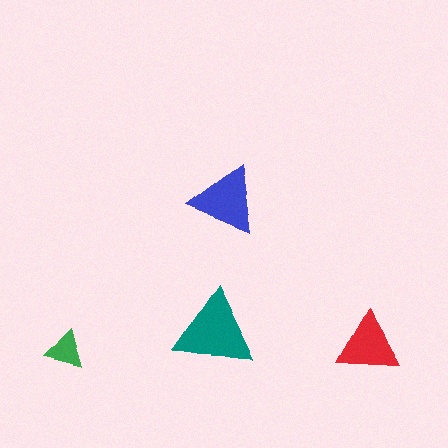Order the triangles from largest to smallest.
the teal one, the blue one, the red one, the green one.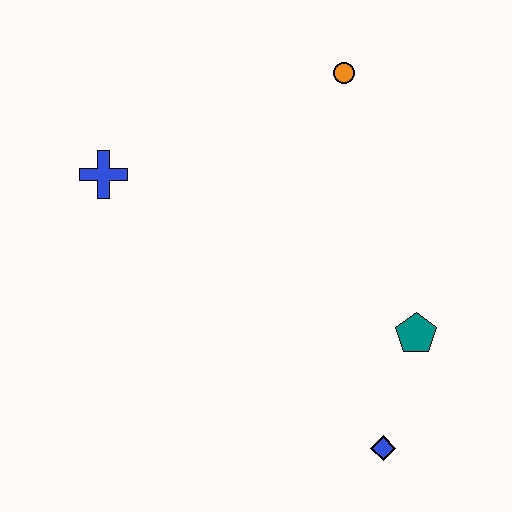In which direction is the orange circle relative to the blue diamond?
The orange circle is above the blue diamond.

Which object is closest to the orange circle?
The blue cross is closest to the orange circle.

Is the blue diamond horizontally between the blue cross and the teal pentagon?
Yes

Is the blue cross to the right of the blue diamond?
No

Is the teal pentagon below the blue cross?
Yes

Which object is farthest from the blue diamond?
The blue cross is farthest from the blue diamond.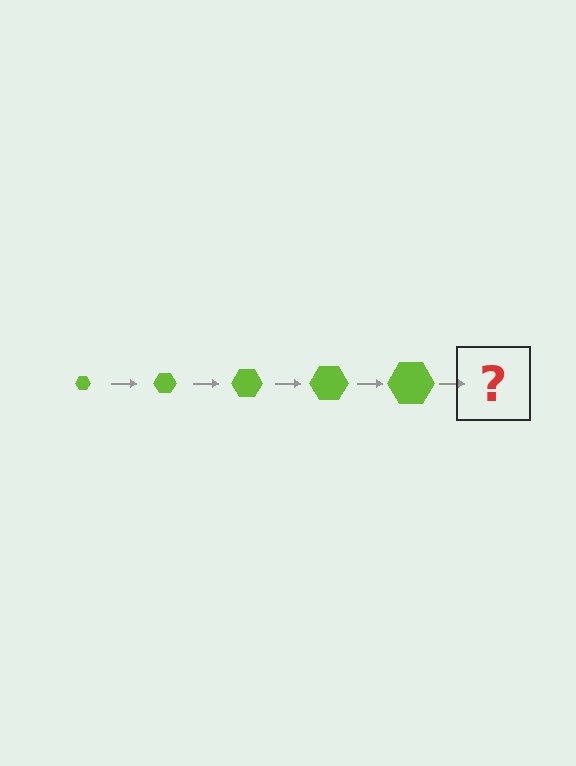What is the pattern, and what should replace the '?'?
The pattern is that the hexagon gets progressively larger each step. The '?' should be a lime hexagon, larger than the previous one.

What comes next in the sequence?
The next element should be a lime hexagon, larger than the previous one.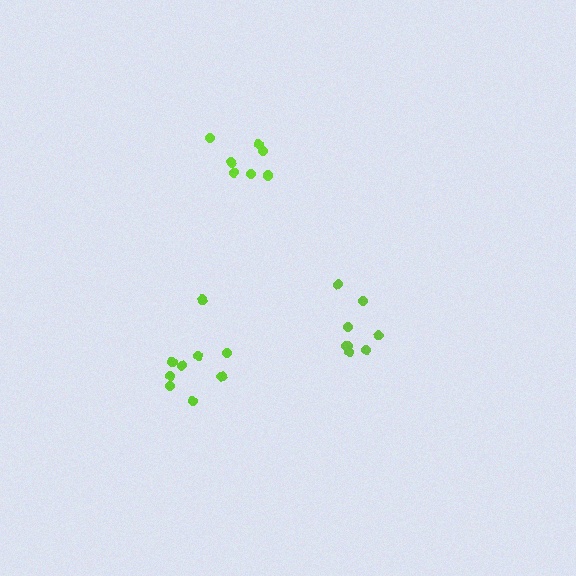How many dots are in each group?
Group 1: 8 dots, Group 2: 9 dots, Group 3: 7 dots (24 total).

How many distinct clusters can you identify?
There are 3 distinct clusters.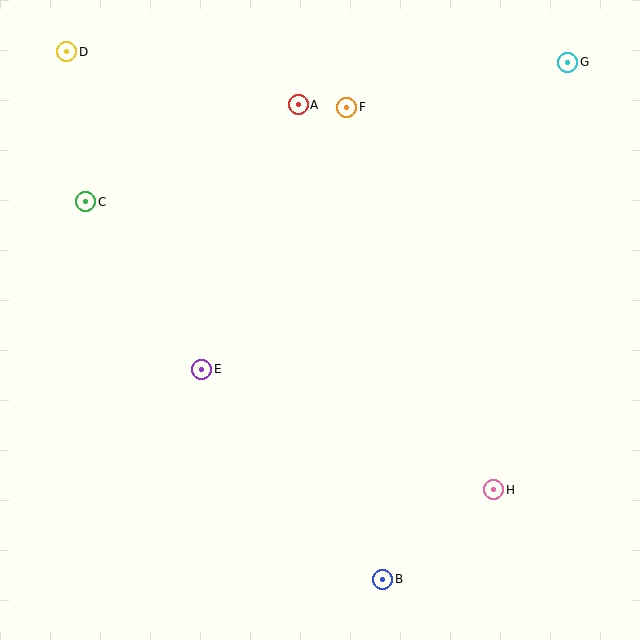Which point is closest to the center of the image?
Point E at (202, 369) is closest to the center.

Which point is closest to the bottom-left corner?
Point E is closest to the bottom-left corner.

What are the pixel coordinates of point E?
Point E is at (202, 369).